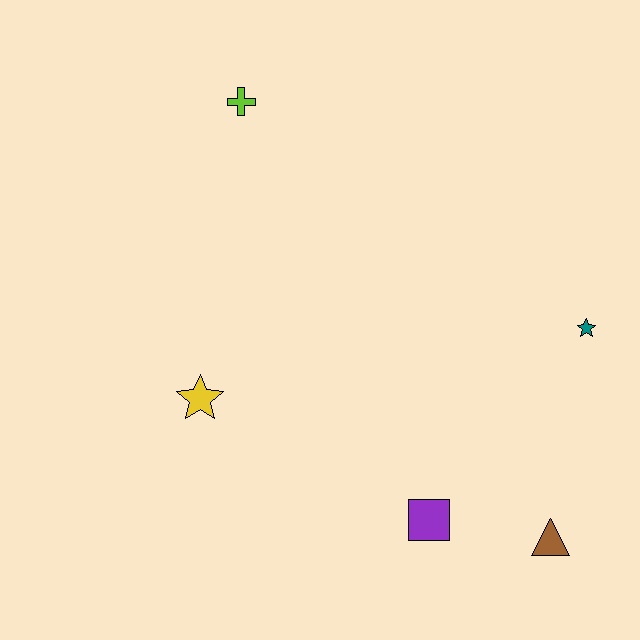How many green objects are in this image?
There are no green objects.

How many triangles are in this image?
There is 1 triangle.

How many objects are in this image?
There are 5 objects.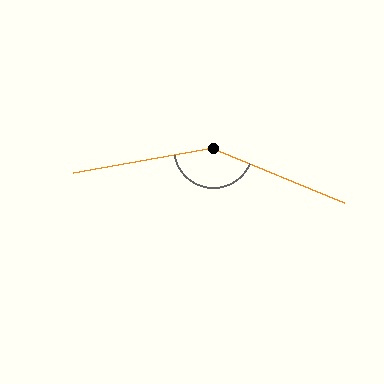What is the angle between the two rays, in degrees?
Approximately 147 degrees.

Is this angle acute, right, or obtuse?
It is obtuse.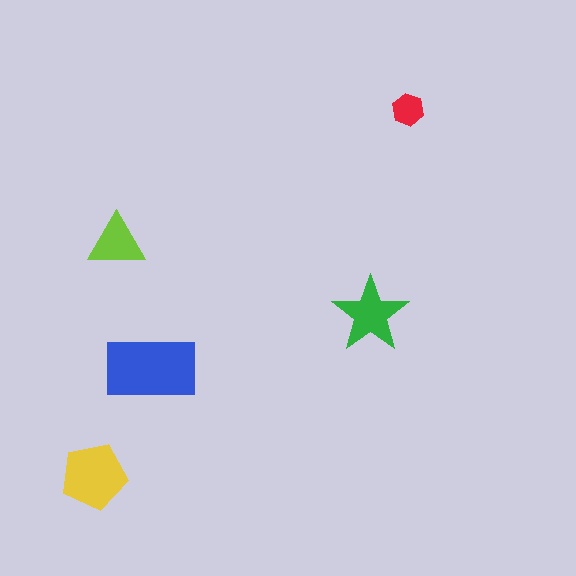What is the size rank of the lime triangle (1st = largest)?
4th.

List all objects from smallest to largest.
The red hexagon, the lime triangle, the green star, the yellow pentagon, the blue rectangle.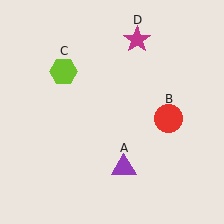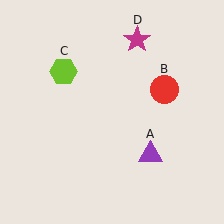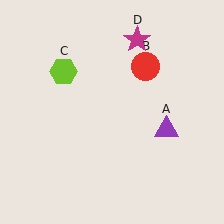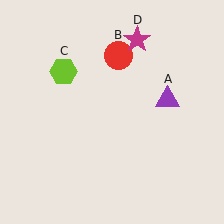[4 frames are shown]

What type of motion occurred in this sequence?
The purple triangle (object A), red circle (object B) rotated counterclockwise around the center of the scene.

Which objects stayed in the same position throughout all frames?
Lime hexagon (object C) and magenta star (object D) remained stationary.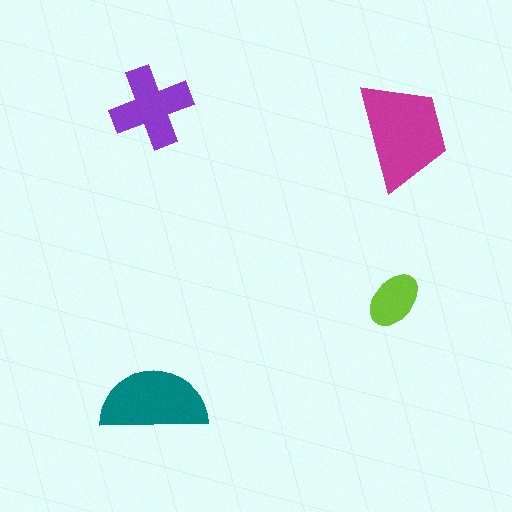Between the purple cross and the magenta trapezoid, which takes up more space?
The magenta trapezoid.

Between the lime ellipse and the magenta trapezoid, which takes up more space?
The magenta trapezoid.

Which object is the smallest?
The lime ellipse.